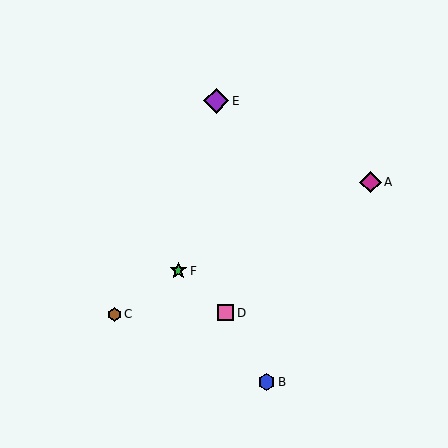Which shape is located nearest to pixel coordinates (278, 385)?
The blue hexagon (labeled B) at (266, 382) is nearest to that location.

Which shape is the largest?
The purple diamond (labeled E) is the largest.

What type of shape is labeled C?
Shape C is a brown hexagon.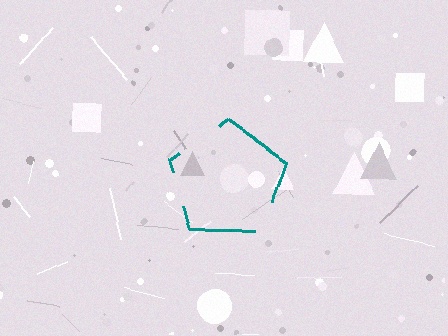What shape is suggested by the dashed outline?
The dashed outline suggests a pentagon.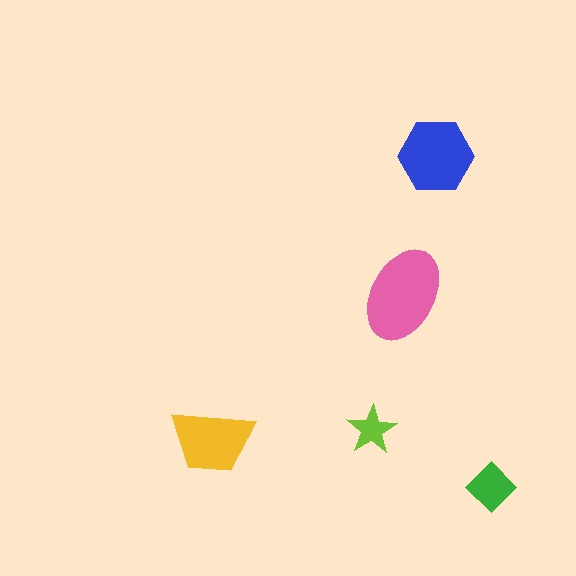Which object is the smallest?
The lime star.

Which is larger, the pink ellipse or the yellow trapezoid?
The pink ellipse.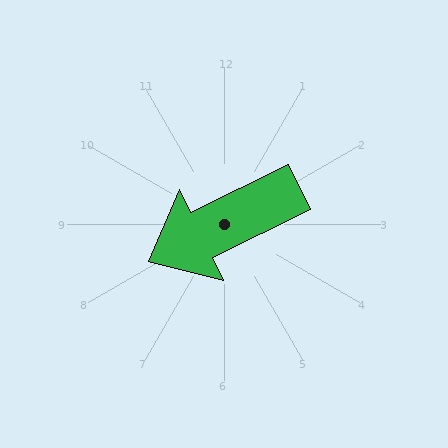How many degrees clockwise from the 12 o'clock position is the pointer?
Approximately 244 degrees.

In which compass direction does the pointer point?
Southwest.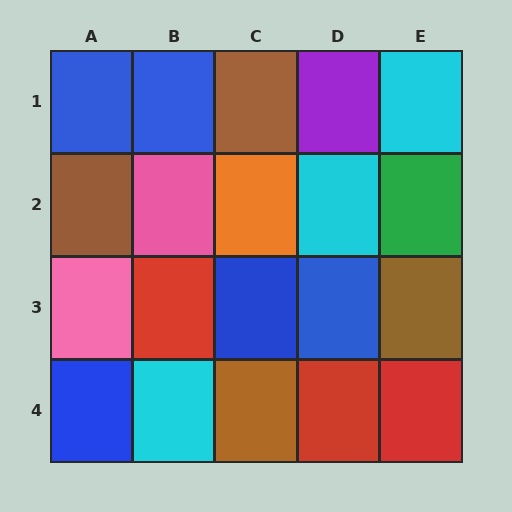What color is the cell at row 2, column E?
Green.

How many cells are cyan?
3 cells are cyan.